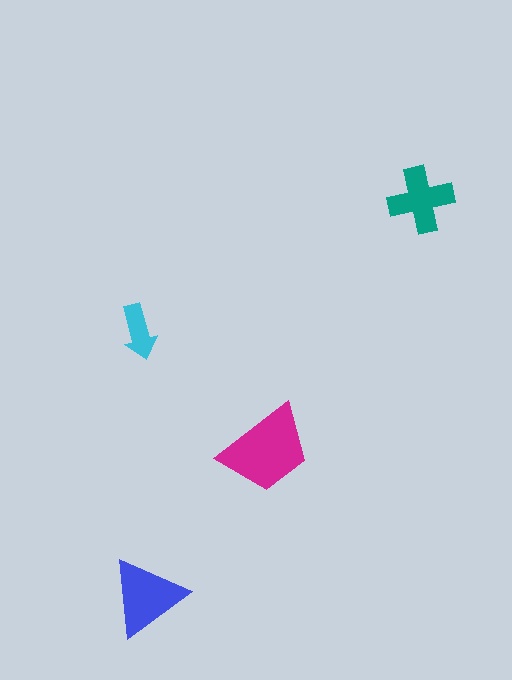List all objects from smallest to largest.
The cyan arrow, the teal cross, the blue triangle, the magenta trapezoid.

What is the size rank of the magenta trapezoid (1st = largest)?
1st.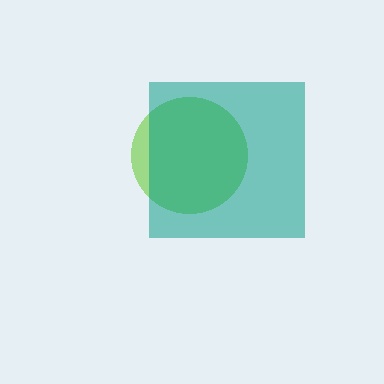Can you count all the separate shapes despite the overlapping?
Yes, there are 2 separate shapes.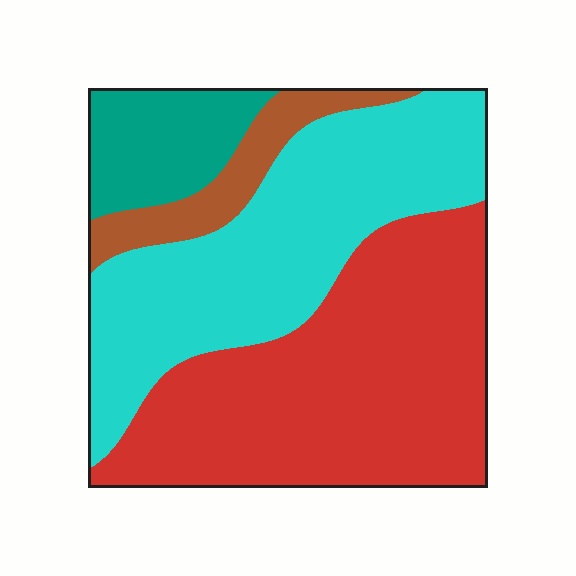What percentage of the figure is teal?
Teal takes up about one tenth (1/10) of the figure.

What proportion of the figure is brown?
Brown covers around 10% of the figure.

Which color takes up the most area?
Red, at roughly 45%.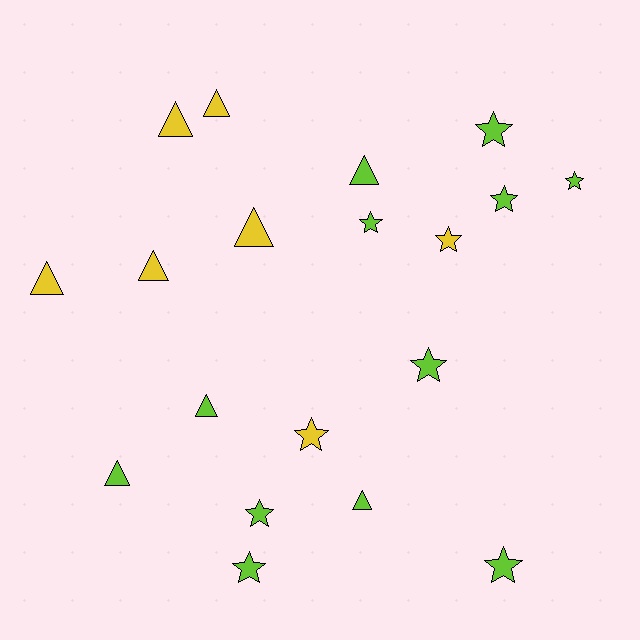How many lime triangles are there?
There are 4 lime triangles.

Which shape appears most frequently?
Star, with 10 objects.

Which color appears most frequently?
Lime, with 12 objects.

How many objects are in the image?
There are 19 objects.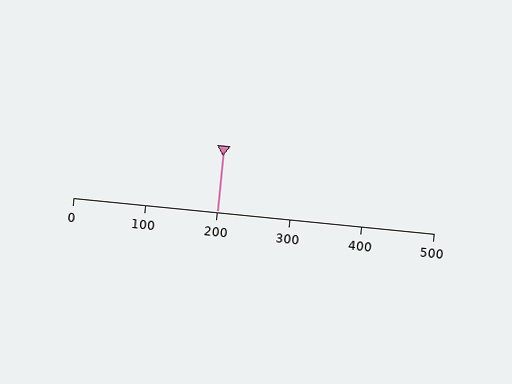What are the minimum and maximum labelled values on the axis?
The axis runs from 0 to 500.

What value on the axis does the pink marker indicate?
The marker indicates approximately 200.